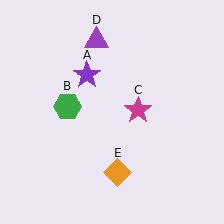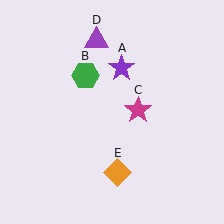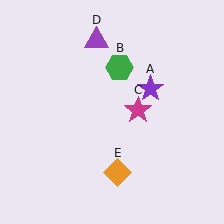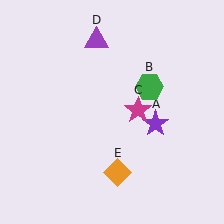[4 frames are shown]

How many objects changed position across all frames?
2 objects changed position: purple star (object A), green hexagon (object B).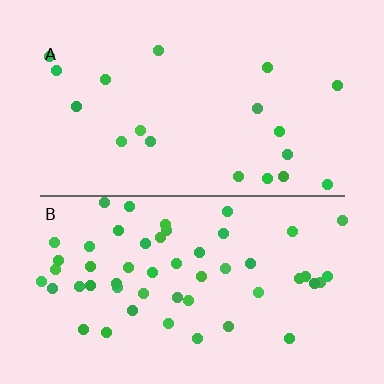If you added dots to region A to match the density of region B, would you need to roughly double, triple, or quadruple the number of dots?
Approximately triple.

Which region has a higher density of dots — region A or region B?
B (the bottom).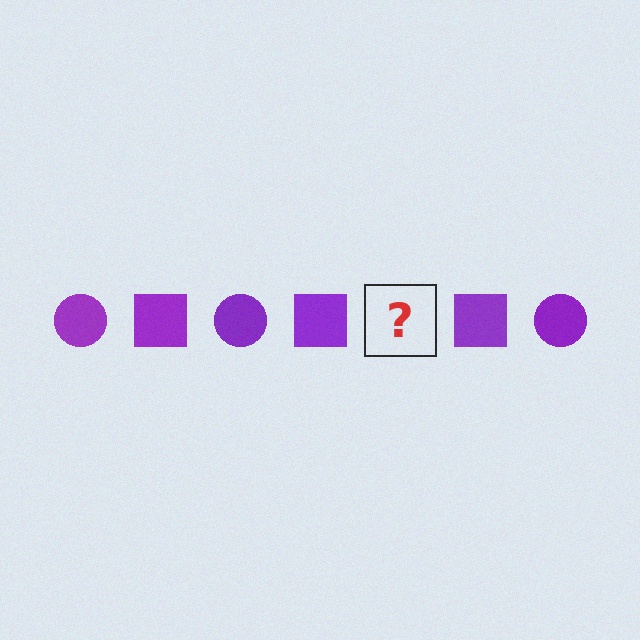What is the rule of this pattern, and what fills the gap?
The rule is that the pattern cycles through circle, square shapes in purple. The gap should be filled with a purple circle.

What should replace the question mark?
The question mark should be replaced with a purple circle.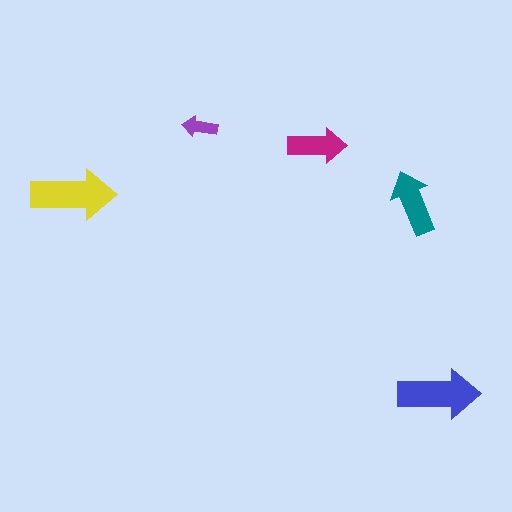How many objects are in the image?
There are 5 objects in the image.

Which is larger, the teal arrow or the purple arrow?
The teal one.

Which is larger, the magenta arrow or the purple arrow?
The magenta one.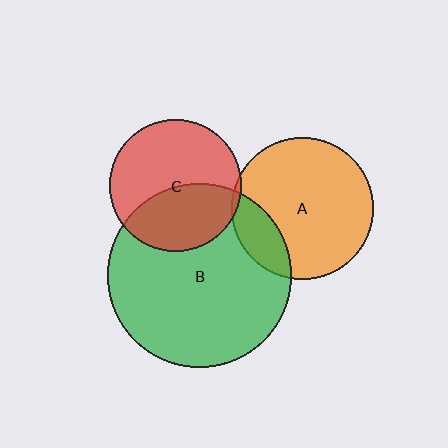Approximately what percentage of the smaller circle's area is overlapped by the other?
Approximately 40%.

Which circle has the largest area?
Circle B (green).